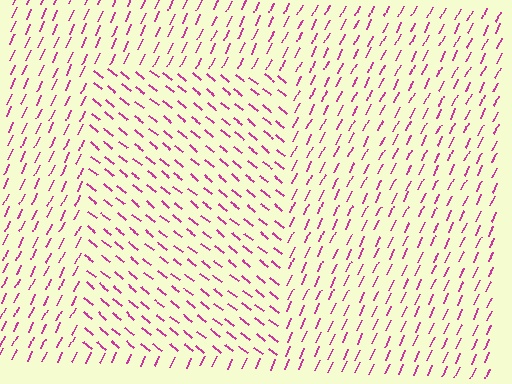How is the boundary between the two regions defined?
The boundary is defined purely by a change in line orientation (approximately 76 degrees difference). All lines are the same color and thickness.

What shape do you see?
I see a rectangle.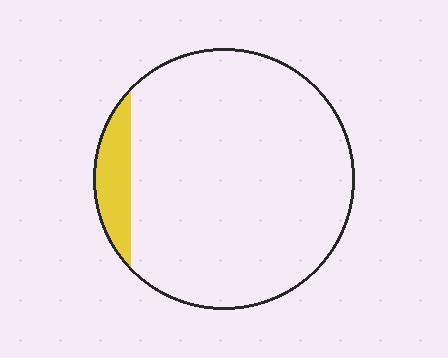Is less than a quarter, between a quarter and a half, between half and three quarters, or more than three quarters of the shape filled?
Less than a quarter.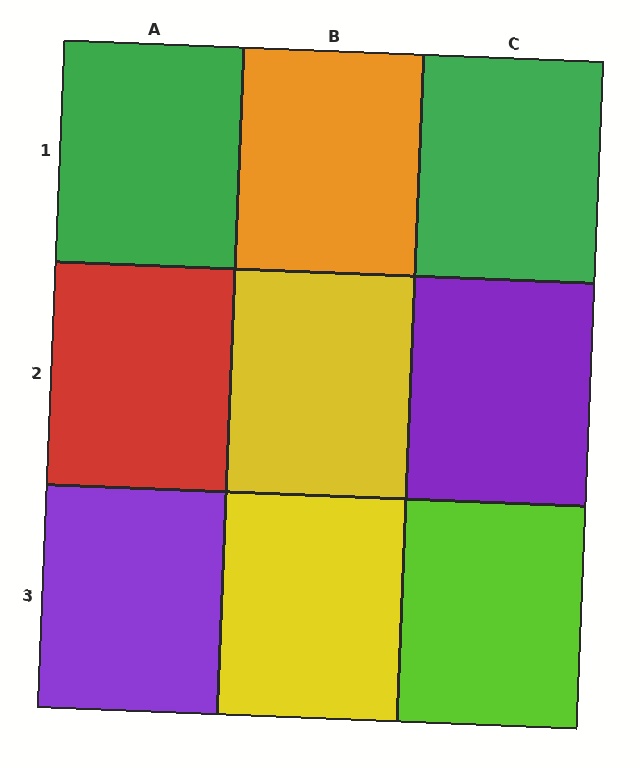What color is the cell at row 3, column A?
Purple.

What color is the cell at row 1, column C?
Green.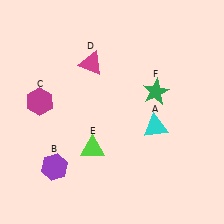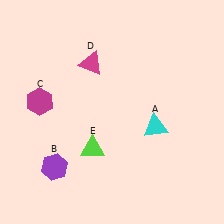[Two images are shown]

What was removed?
The green star (F) was removed in Image 2.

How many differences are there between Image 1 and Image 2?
There is 1 difference between the two images.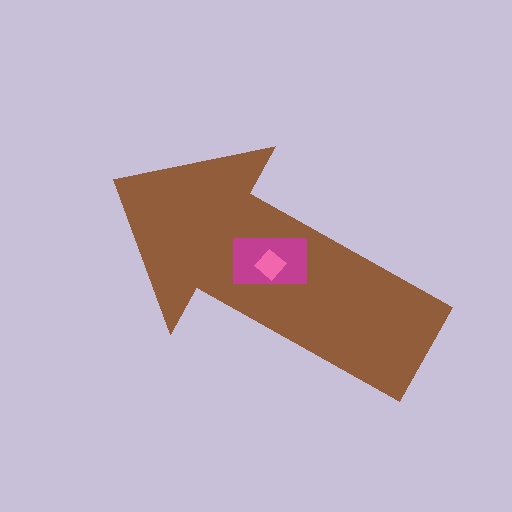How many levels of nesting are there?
3.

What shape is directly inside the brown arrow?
The magenta rectangle.